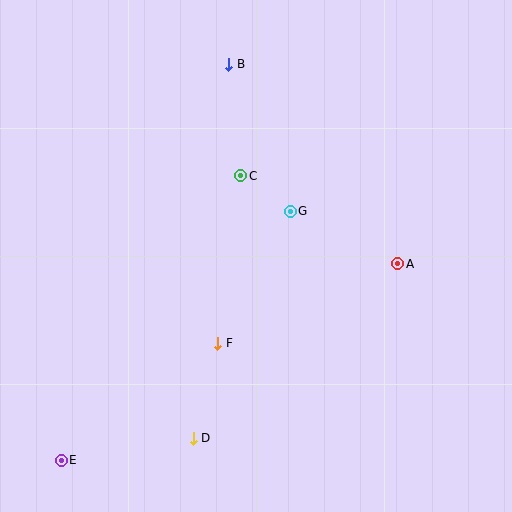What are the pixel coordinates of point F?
Point F is at (218, 343).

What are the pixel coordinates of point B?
Point B is at (229, 64).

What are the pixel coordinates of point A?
Point A is at (398, 264).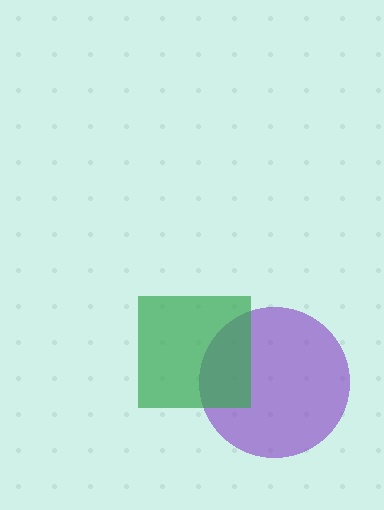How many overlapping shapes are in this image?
There are 2 overlapping shapes in the image.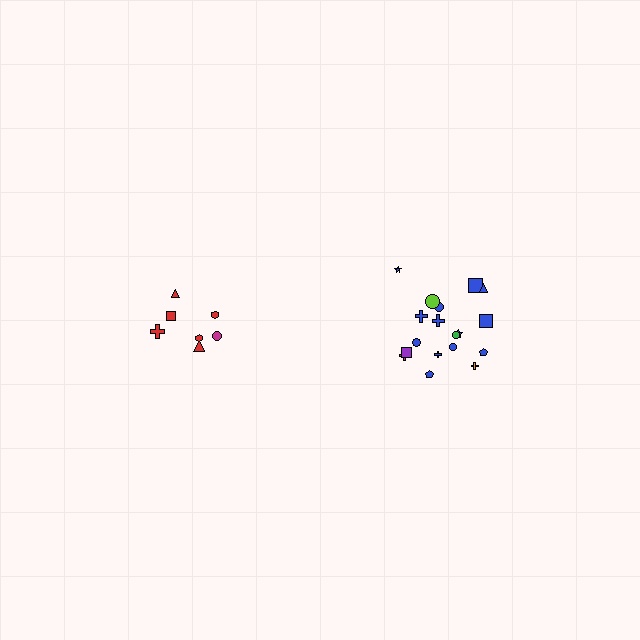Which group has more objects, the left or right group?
The right group.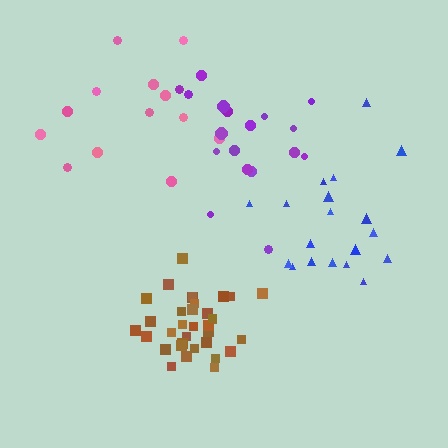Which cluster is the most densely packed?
Brown.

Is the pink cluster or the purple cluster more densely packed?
Purple.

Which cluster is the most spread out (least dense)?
Pink.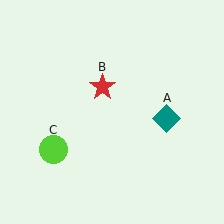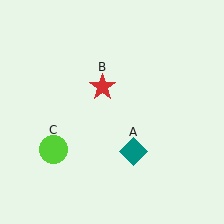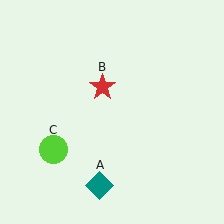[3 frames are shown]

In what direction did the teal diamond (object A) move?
The teal diamond (object A) moved down and to the left.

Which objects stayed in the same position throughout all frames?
Red star (object B) and lime circle (object C) remained stationary.